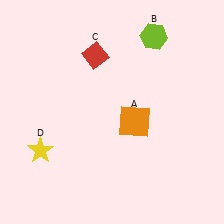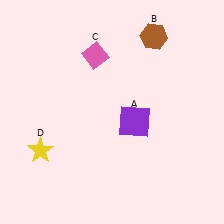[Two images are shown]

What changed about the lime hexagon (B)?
In Image 1, B is lime. In Image 2, it changed to brown.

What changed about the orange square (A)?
In Image 1, A is orange. In Image 2, it changed to purple.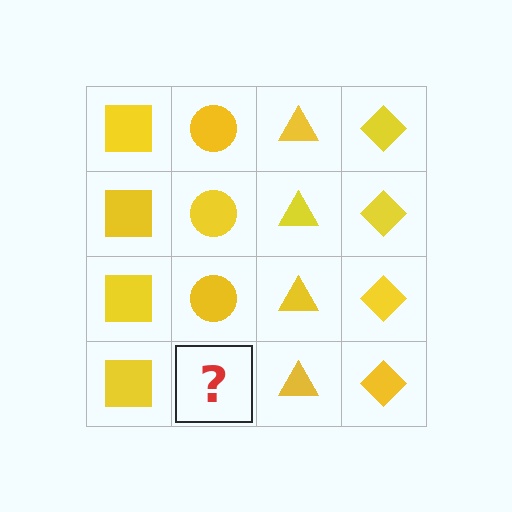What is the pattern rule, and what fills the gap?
The rule is that each column has a consistent shape. The gap should be filled with a yellow circle.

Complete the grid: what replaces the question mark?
The question mark should be replaced with a yellow circle.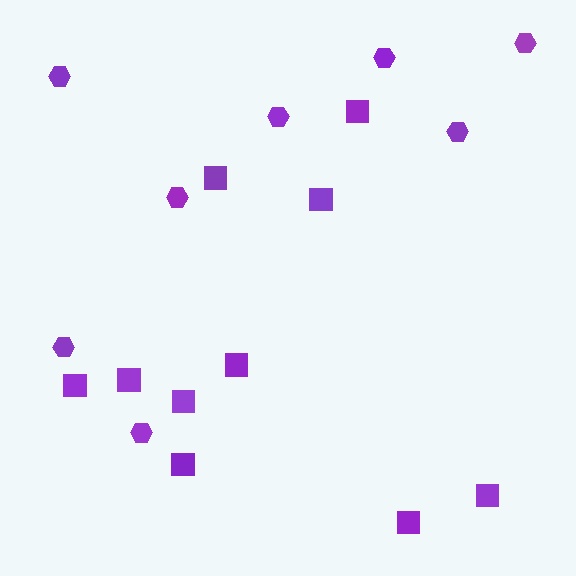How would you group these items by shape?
There are 2 groups: one group of hexagons (8) and one group of squares (10).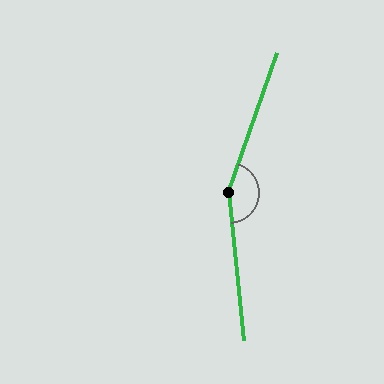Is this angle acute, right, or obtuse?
It is obtuse.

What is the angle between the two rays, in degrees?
Approximately 155 degrees.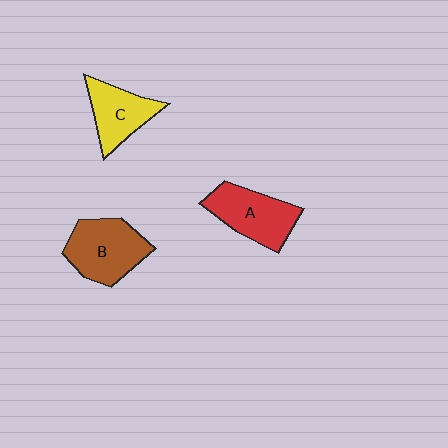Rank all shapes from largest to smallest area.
From largest to smallest: B (brown), A (red), C (yellow).